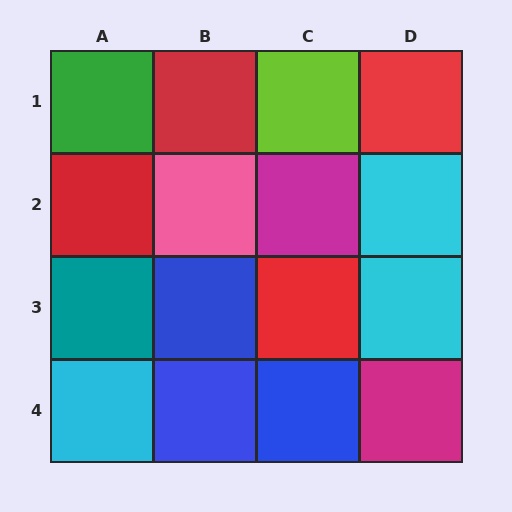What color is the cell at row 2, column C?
Magenta.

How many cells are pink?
1 cell is pink.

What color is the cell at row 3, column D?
Cyan.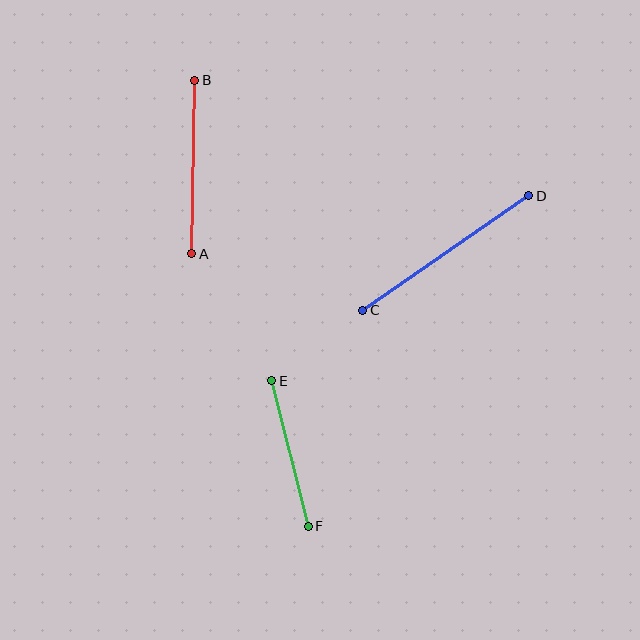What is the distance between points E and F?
The distance is approximately 150 pixels.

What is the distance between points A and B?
The distance is approximately 174 pixels.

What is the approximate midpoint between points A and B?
The midpoint is at approximately (193, 167) pixels.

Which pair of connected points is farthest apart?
Points C and D are farthest apart.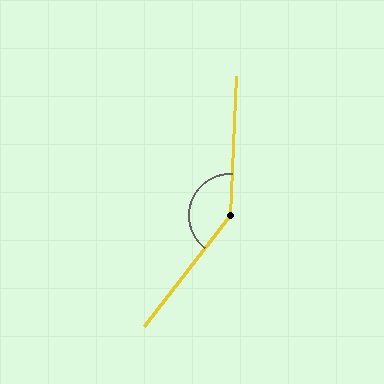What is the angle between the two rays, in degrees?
Approximately 145 degrees.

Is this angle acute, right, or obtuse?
It is obtuse.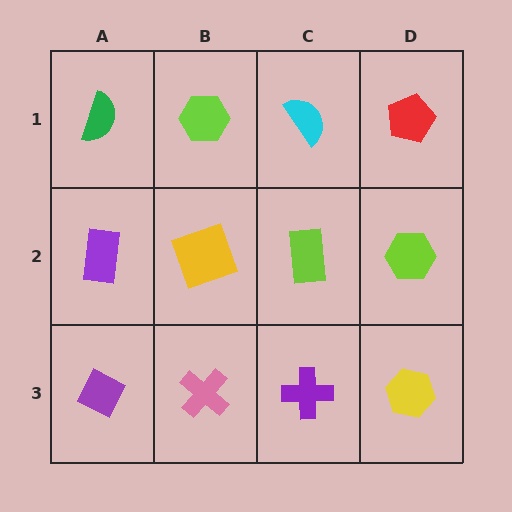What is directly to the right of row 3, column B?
A purple cross.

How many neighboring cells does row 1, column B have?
3.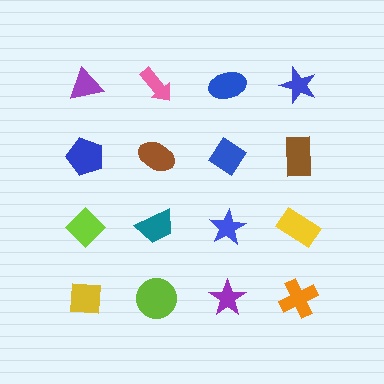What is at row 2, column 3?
A blue diamond.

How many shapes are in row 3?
4 shapes.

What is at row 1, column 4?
A blue star.